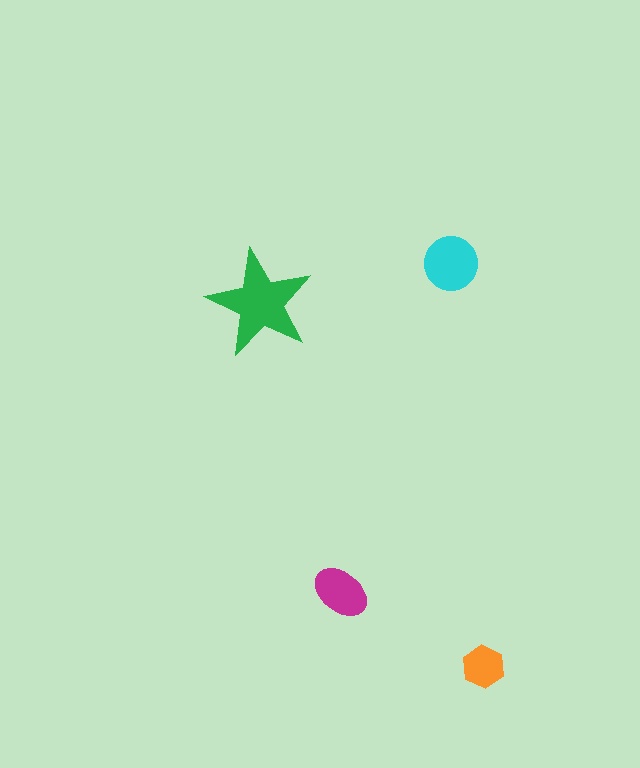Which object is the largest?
The green star.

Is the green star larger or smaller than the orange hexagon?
Larger.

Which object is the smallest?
The orange hexagon.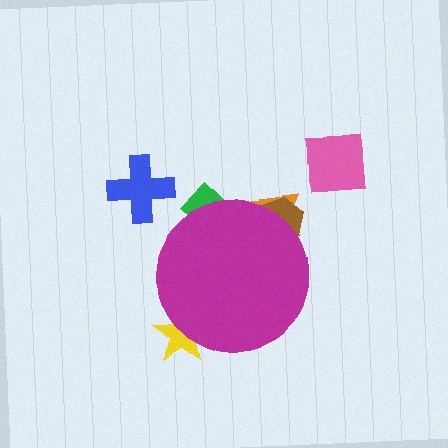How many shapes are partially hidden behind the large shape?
4 shapes are partially hidden.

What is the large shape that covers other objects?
A magenta circle.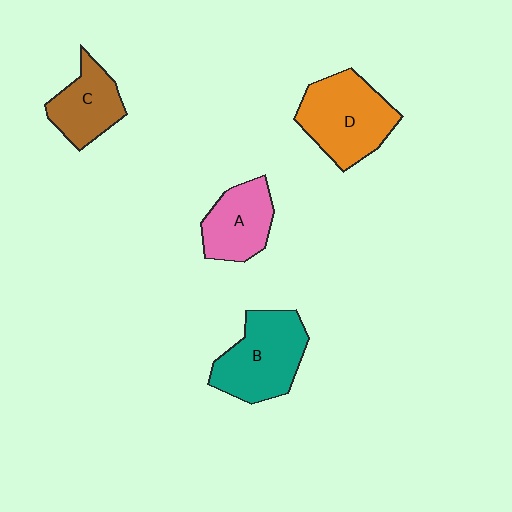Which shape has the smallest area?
Shape C (brown).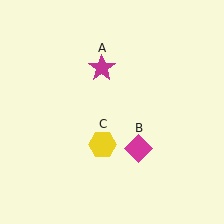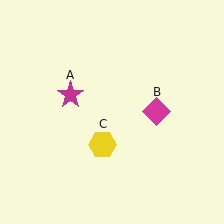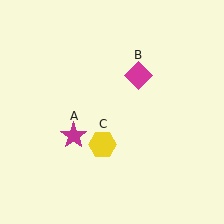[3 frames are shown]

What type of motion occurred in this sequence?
The magenta star (object A), magenta diamond (object B) rotated counterclockwise around the center of the scene.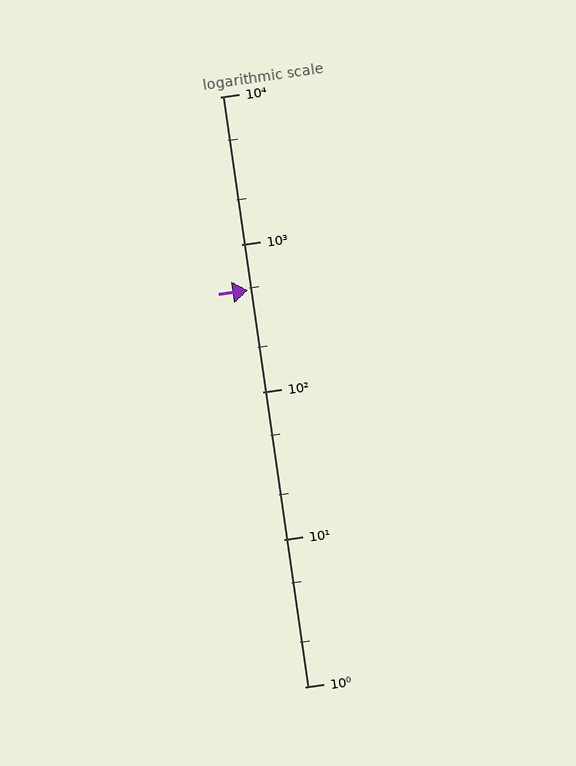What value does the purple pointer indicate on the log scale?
The pointer indicates approximately 490.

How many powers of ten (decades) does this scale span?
The scale spans 4 decades, from 1 to 10000.